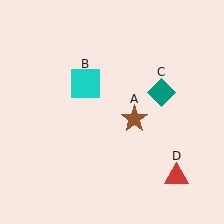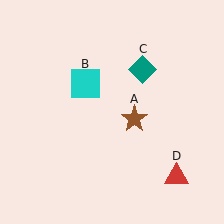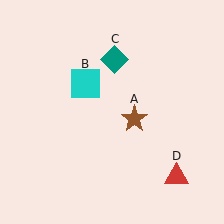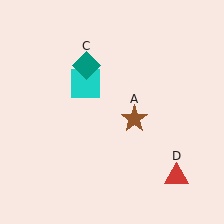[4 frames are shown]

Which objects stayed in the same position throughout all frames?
Brown star (object A) and cyan square (object B) and red triangle (object D) remained stationary.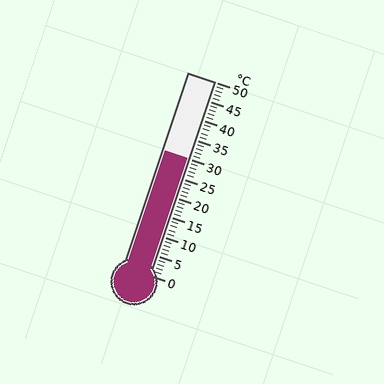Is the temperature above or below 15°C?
The temperature is above 15°C.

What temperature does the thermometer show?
The thermometer shows approximately 30°C.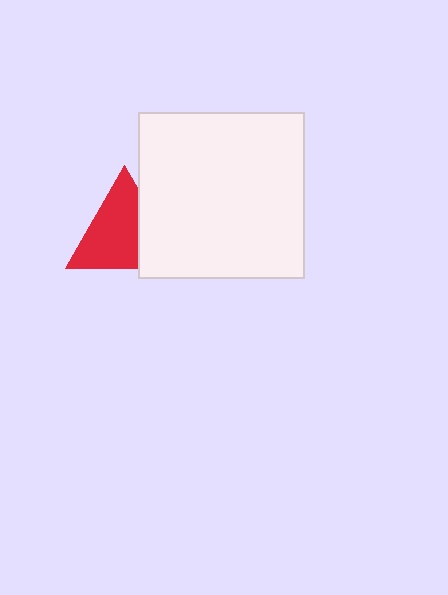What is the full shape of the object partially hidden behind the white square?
The partially hidden object is a red triangle.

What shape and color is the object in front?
The object in front is a white square.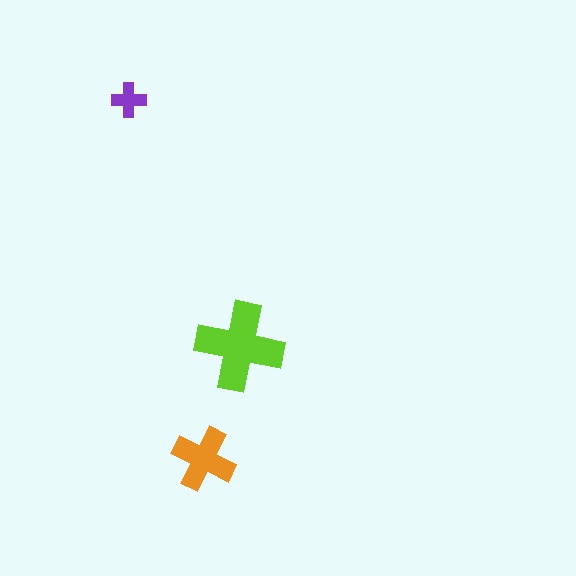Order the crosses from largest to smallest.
the lime one, the orange one, the purple one.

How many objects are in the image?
There are 3 objects in the image.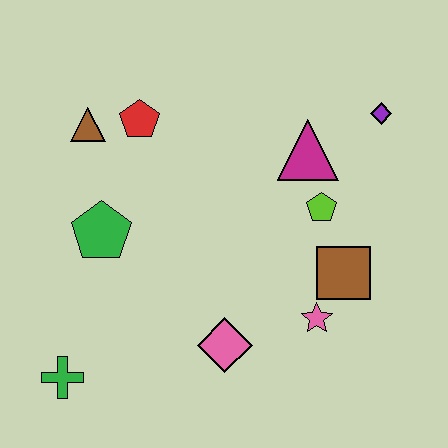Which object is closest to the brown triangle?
The red pentagon is closest to the brown triangle.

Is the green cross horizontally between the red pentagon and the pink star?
No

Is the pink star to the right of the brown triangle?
Yes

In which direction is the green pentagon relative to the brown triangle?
The green pentagon is below the brown triangle.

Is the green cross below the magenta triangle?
Yes